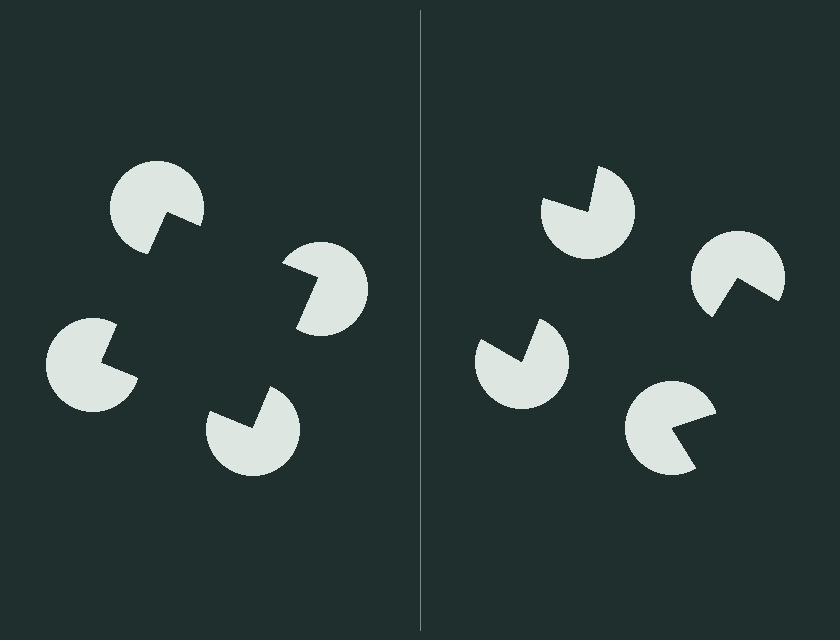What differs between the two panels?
The pac-man discs are positioned identically on both sides; only the wedge orientations differ. On the left they align to a square; on the right they are misaligned.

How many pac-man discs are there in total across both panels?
8 — 4 on each side.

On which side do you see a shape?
An illusory square appears on the left side. On the right side the wedge cuts are rotated, so no coherent shape forms.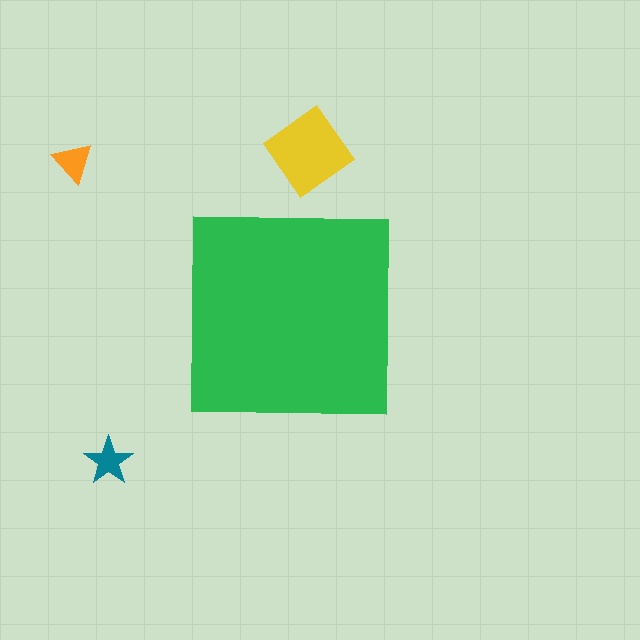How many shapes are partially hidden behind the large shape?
0 shapes are partially hidden.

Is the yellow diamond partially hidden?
No, the yellow diamond is fully visible.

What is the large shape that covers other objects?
A green square.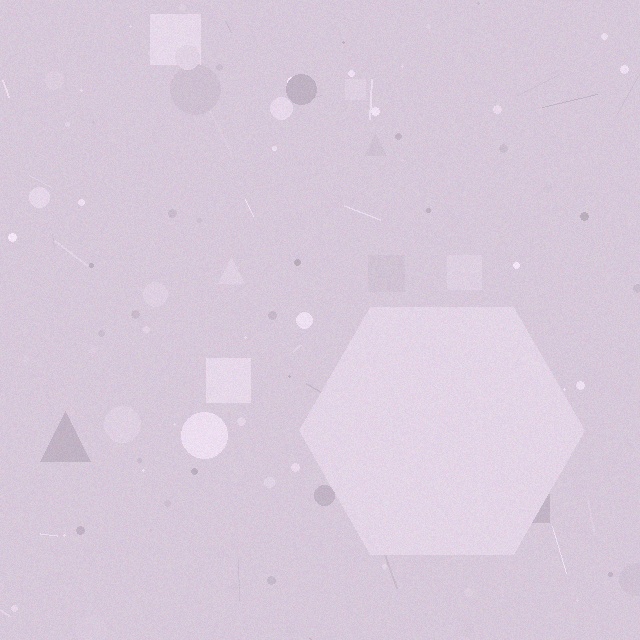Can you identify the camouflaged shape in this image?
The camouflaged shape is a hexagon.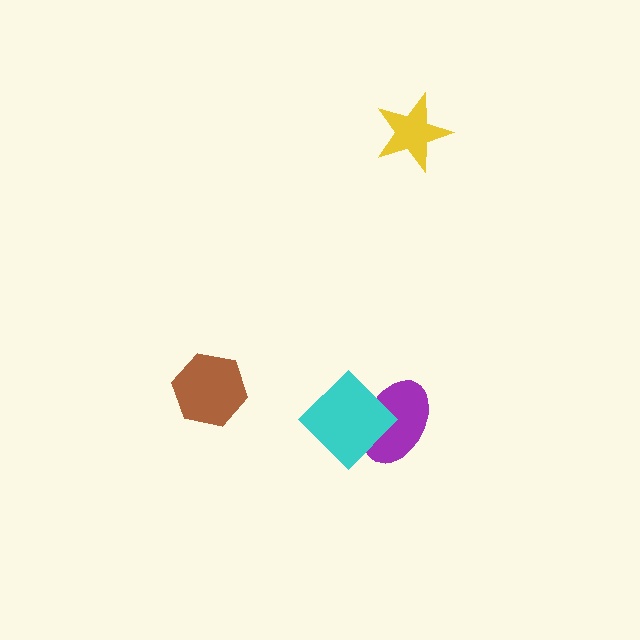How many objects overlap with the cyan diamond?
1 object overlaps with the cyan diamond.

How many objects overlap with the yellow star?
0 objects overlap with the yellow star.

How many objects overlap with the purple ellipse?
1 object overlaps with the purple ellipse.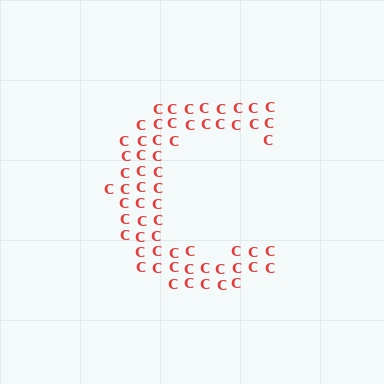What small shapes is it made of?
It is made of small letter C's.